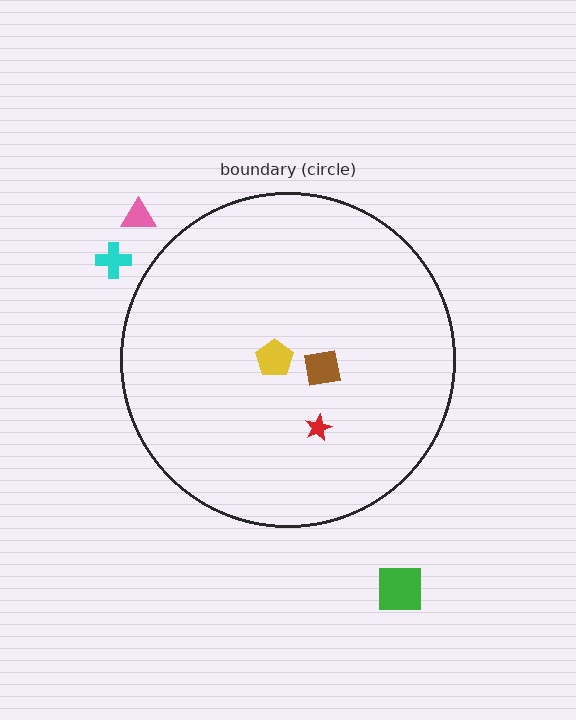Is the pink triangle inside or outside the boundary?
Outside.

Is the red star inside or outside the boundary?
Inside.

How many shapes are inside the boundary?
3 inside, 3 outside.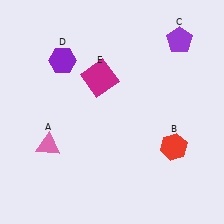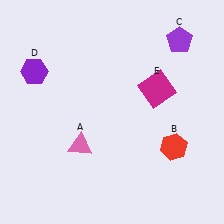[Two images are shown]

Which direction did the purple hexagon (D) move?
The purple hexagon (D) moved left.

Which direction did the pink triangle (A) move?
The pink triangle (A) moved right.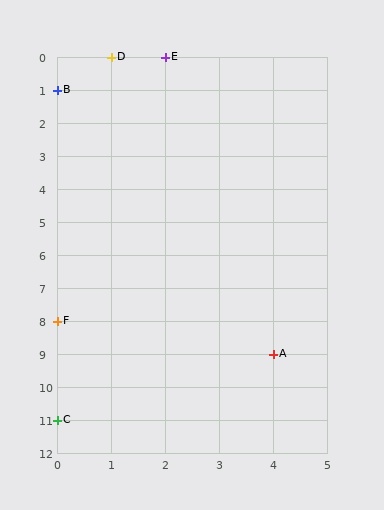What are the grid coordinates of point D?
Point D is at grid coordinates (1, 0).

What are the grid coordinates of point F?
Point F is at grid coordinates (0, 8).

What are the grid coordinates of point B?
Point B is at grid coordinates (0, 1).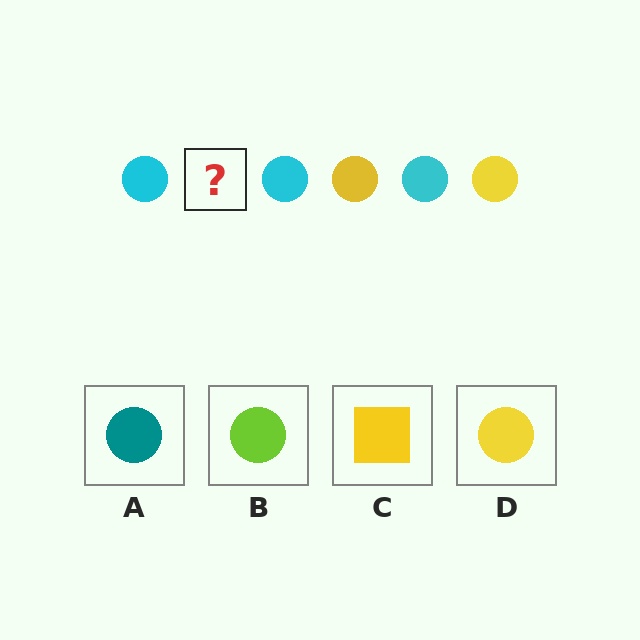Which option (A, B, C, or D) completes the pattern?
D.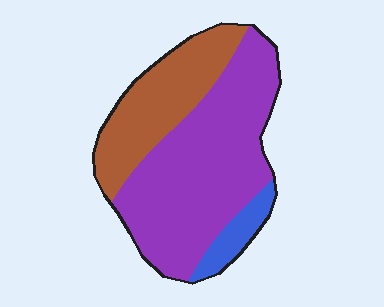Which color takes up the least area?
Blue, at roughly 10%.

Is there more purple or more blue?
Purple.